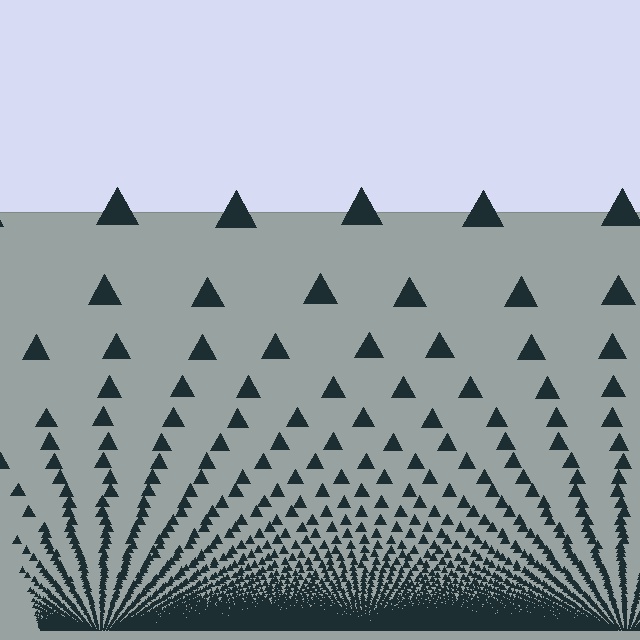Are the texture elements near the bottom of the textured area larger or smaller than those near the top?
Smaller. The gradient is inverted — elements near the bottom are smaller and denser.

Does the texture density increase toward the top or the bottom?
Density increases toward the bottom.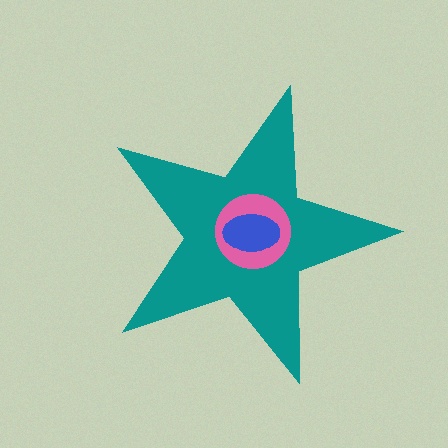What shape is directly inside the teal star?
The pink circle.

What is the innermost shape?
The blue ellipse.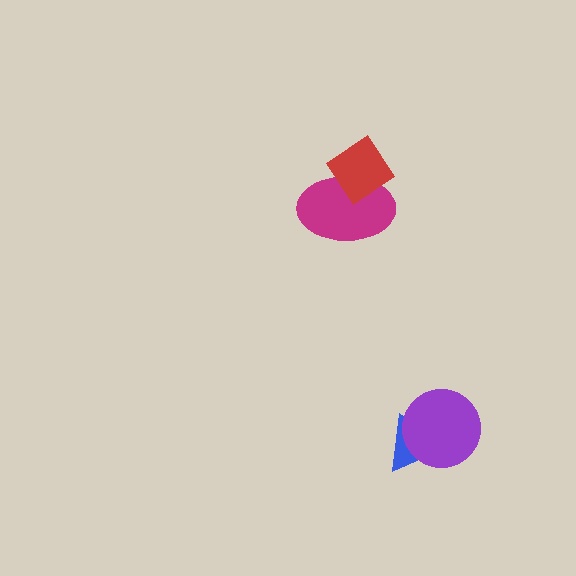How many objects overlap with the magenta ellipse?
1 object overlaps with the magenta ellipse.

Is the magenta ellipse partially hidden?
Yes, it is partially covered by another shape.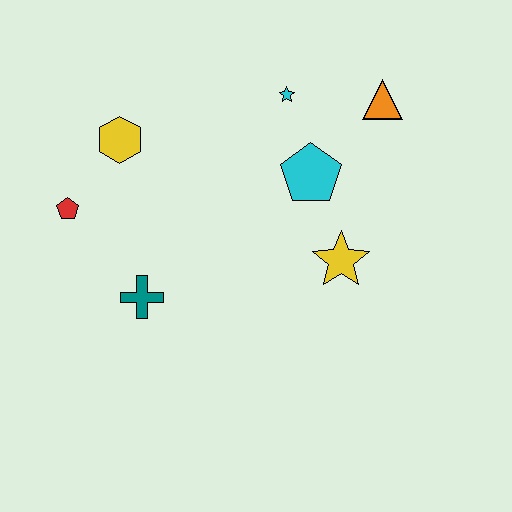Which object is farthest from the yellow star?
The red pentagon is farthest from the yellow star.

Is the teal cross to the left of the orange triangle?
Yes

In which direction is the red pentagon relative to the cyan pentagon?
The red pentagon is to the left of the cyan pentagon.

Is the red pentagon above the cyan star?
No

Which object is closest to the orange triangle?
The cyan star is closest to the orange triangle.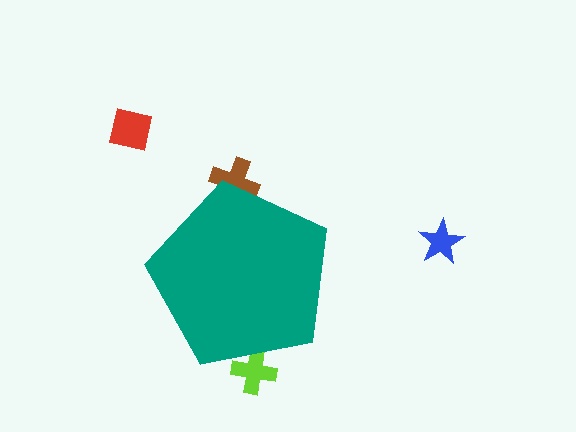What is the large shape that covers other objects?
A teal pentagon.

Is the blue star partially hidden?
No, the blue star is fully visible.